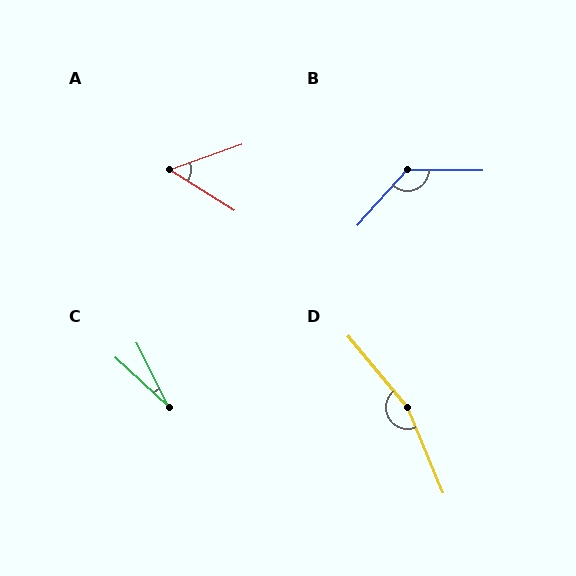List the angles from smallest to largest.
C (21°), A (52°), B (132°), D (163°).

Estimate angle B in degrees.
Approximately 132 degrees.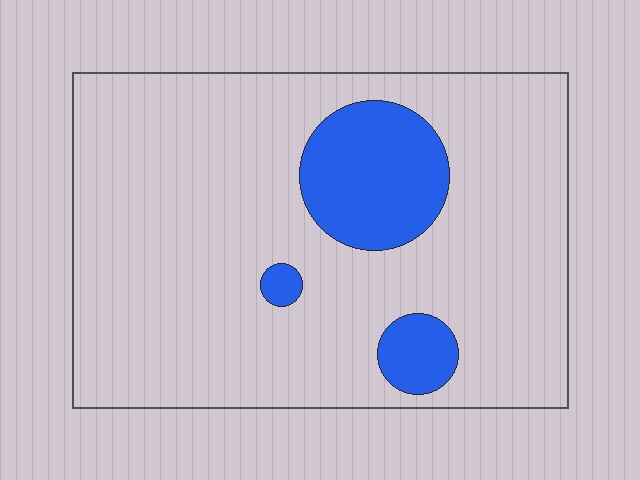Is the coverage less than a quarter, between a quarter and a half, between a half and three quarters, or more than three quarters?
Less than a quarter.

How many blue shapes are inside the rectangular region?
3.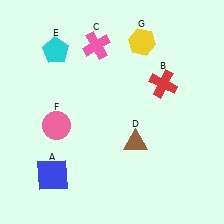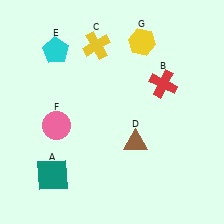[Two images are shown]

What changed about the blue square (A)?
In Image 1, A is blue. In Image 2, it changed to teal.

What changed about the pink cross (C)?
In Image 1, C is pink. In Image 2, it changed to yellow.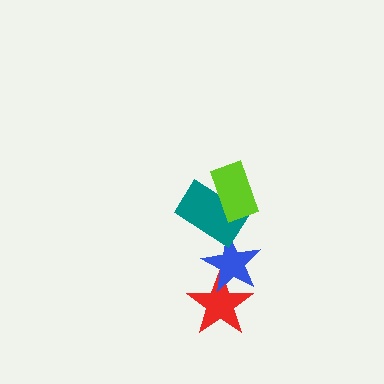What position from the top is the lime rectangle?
The lime rectangle is 1st from the top.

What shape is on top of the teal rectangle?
The lime rectangle is on top of the teal rectangle.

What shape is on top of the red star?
The blue star is on top of the red star.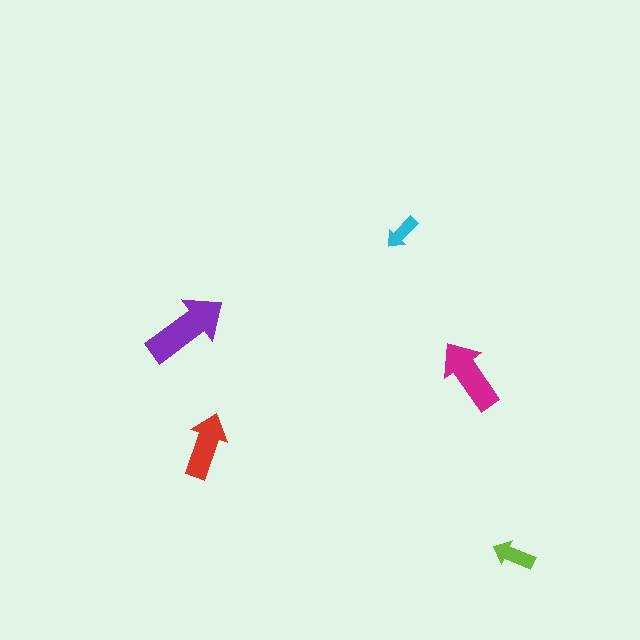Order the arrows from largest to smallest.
the purple one, the magenta one, the red one, the lime one, the cyan one.